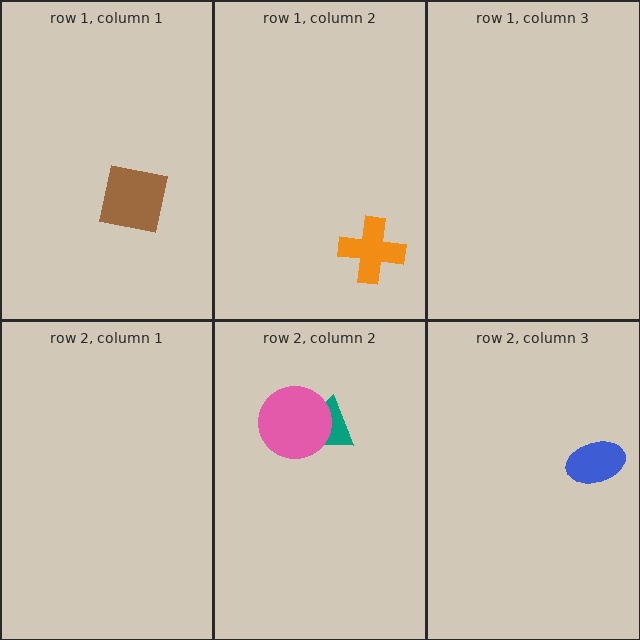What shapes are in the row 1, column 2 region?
The orange cross.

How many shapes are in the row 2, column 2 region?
2.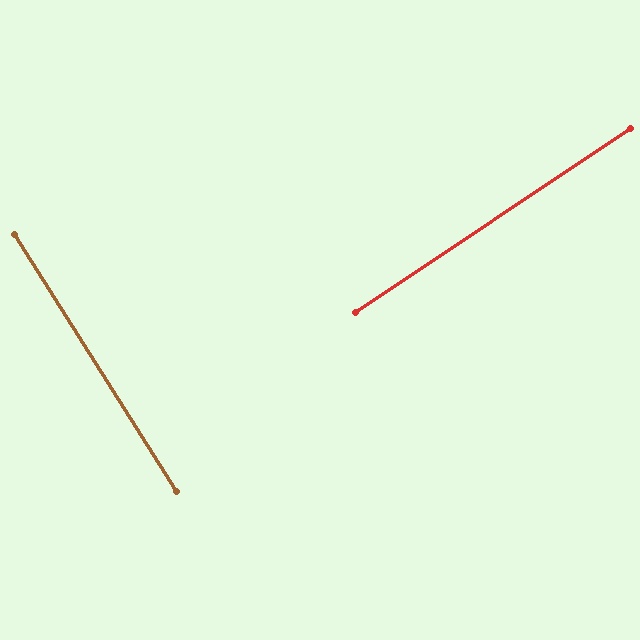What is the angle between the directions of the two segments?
Approximately 89 degrees.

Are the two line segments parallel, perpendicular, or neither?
Perpendicular — they meet at approximately 89°.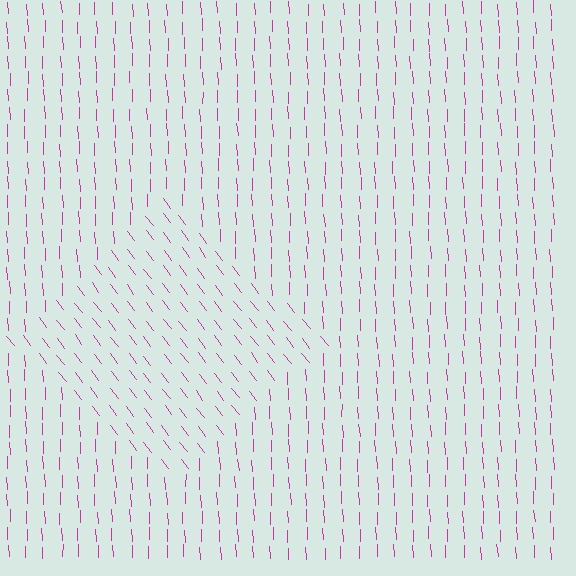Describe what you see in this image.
The image is filled with small magenta line segments. A diamond region in the image has lines oriented differently from the surrounding lines, creating a visible texture boundary.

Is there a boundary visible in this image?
Yes, there is a texture boundary formed by a change in line orientation.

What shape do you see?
I see a diamond.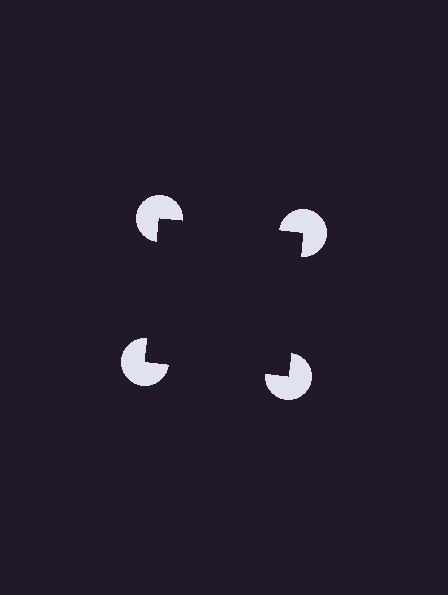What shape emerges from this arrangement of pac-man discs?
An illusory square — its edges are inferred from the aligned wedge cuts in the pac-man discs, not physically drawn.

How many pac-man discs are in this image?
There are 4 — one at each vertex of the illusory square.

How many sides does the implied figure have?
4 sides.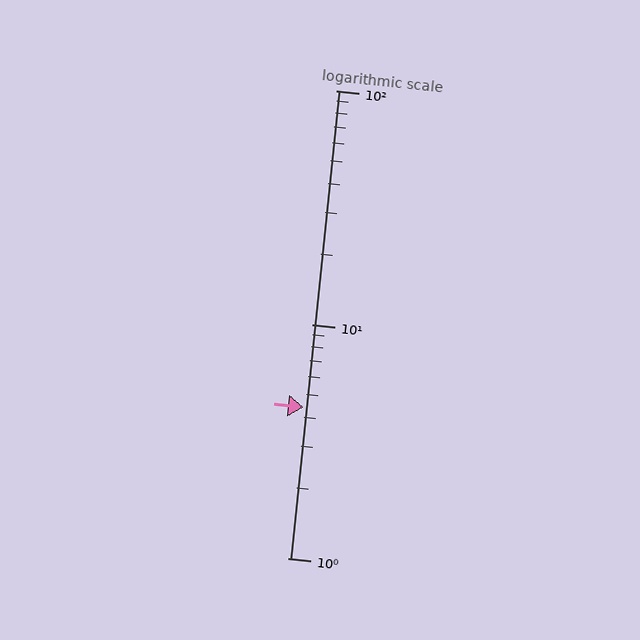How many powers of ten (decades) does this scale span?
The scale spans 2 decades, from 1 to 100.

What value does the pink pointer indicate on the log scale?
The pointer indicates approximately 4.4.